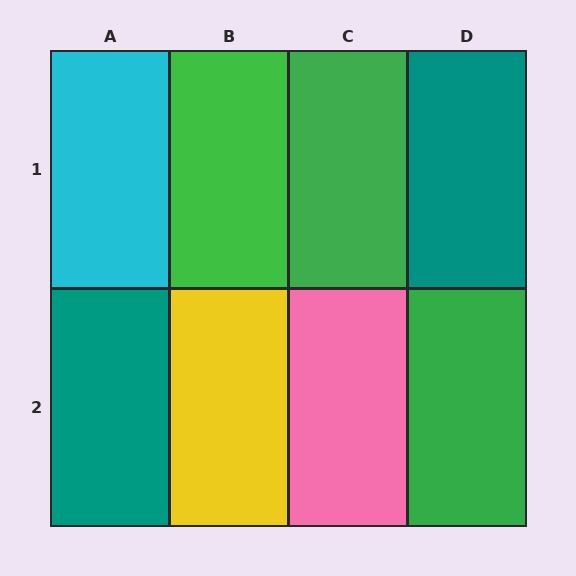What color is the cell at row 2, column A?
Teal.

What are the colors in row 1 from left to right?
Cyan, green, green, teal.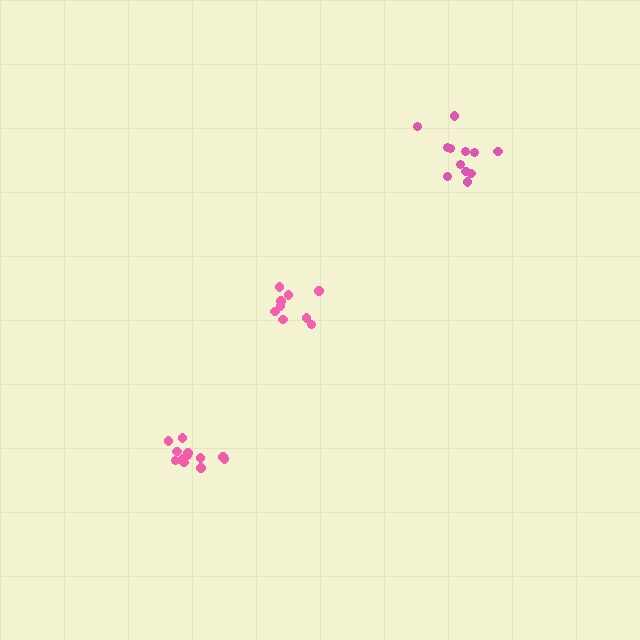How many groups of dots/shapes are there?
There are 3 groups.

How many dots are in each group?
Group 1: 9 dots, Group 2: 12 dots, Group 3: 12 dots (33 total).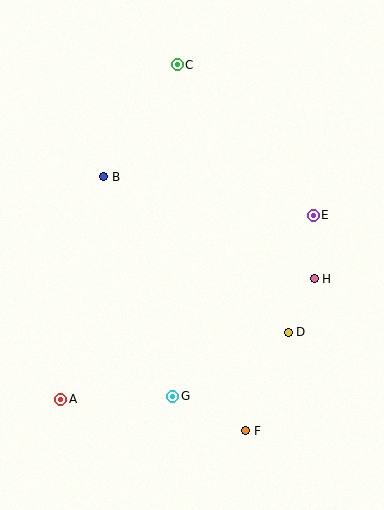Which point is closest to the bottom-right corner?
Point F is closest to the bottom-right corner.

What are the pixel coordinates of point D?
Point D is at (288, 332).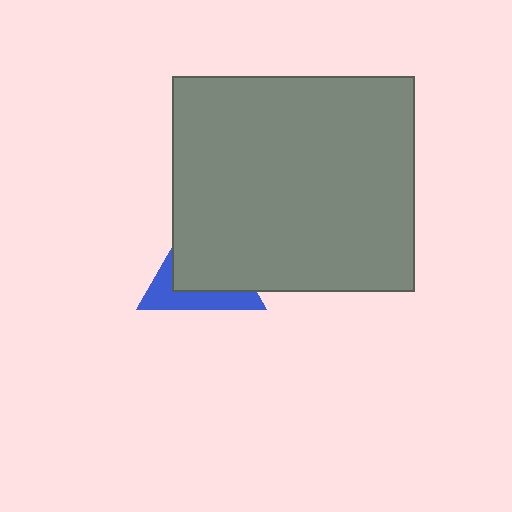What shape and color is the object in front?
The object in front is a gray rectangle.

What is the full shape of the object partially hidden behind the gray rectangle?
The partially hidden object is a blue triangle.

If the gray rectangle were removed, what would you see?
You would see the complete blue triangle.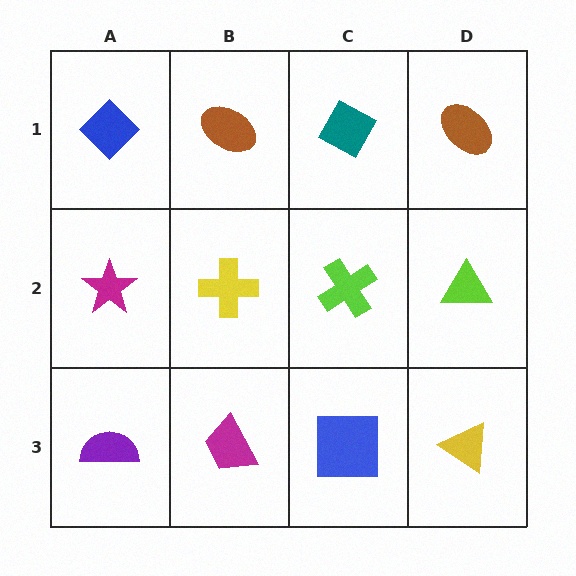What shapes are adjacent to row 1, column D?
A lime triangle (row 2, column D), a teal diamond (row 1, column C).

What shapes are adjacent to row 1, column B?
A yellow cross (row 2, column B), a blue diamond (row 1, column A), a teal diamond (row 1, column C).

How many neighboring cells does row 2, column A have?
3.